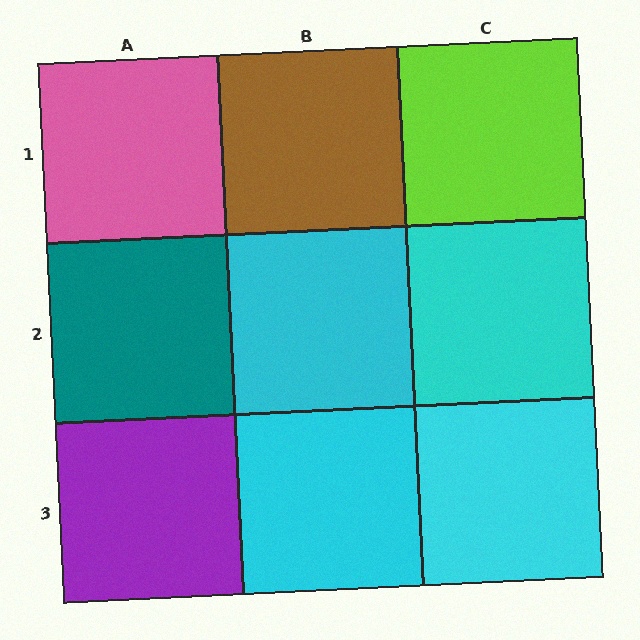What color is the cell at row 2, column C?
Cyan.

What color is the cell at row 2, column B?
Cyan.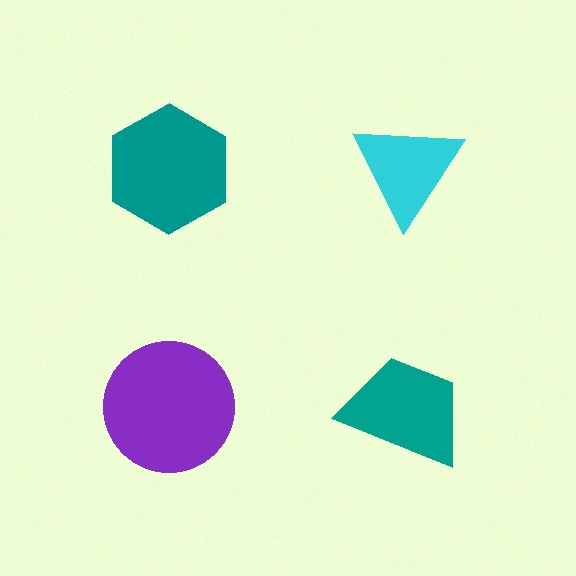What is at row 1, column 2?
A cyan triangle.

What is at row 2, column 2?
A teal trapezoid.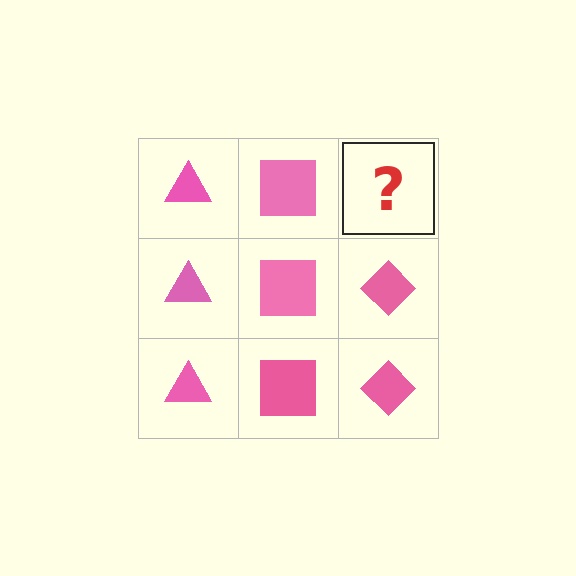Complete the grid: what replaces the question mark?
The question mark should be replaced with a pink diamond.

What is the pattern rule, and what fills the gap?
The rule is that each column has a consistent shape. The gap should be filled with a pink diamond.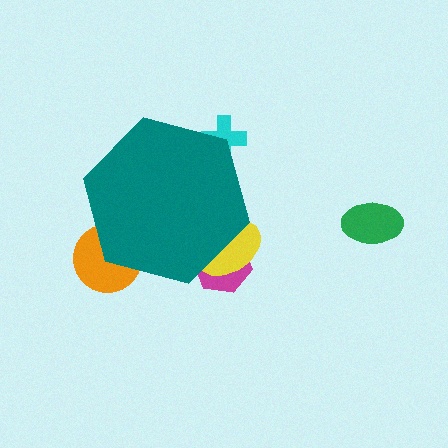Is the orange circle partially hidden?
Yes, the orange circle is partially hidden behind the teal hexagon.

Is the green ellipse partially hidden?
No, the green ellipse is fully visible.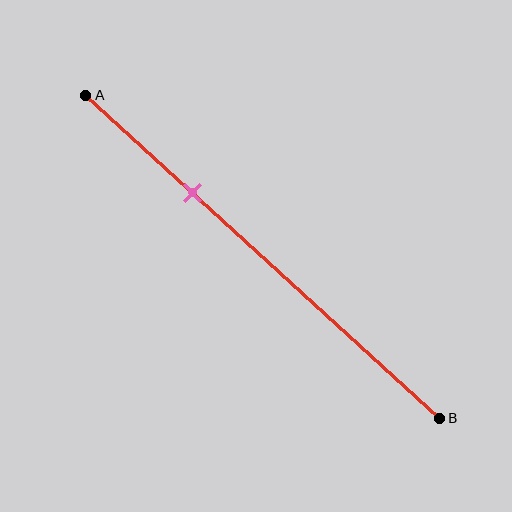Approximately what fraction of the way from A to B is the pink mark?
The pink mark is approximately 30% of the way from A to B.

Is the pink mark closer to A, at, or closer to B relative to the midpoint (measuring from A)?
The pink mark is closer to point A than the midpoint of segment AB.